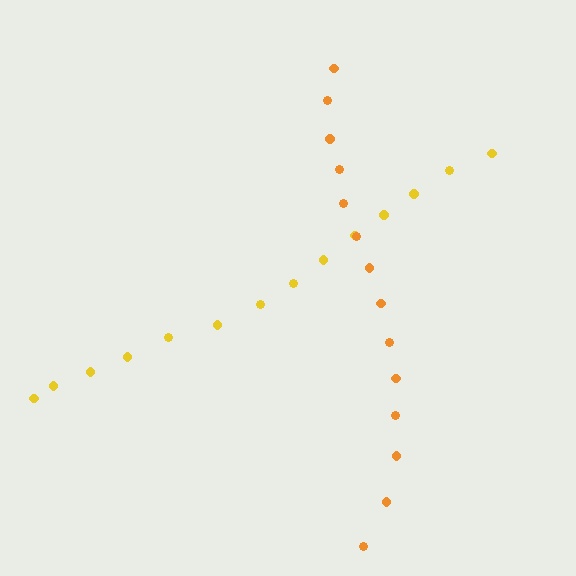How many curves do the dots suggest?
There are 2 distinct paths.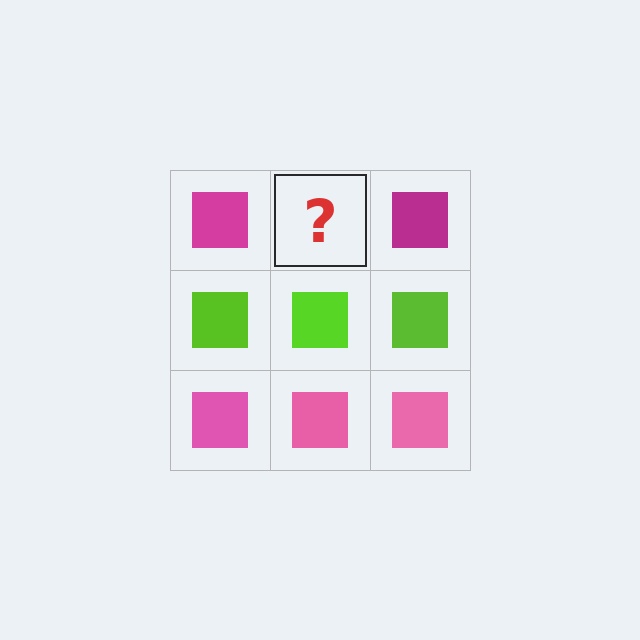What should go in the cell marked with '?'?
The missing cell should contain a magenta square.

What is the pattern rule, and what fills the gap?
The rule is that each row has a consistent color. The gap should be filled with a magenta square.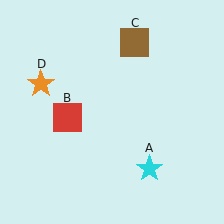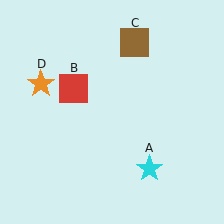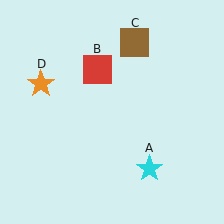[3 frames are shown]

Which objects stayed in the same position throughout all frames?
Cyan star (object A) and brown square (object C) and orange star (object D) remained stationary.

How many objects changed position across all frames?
1 object changed position: red square (object B).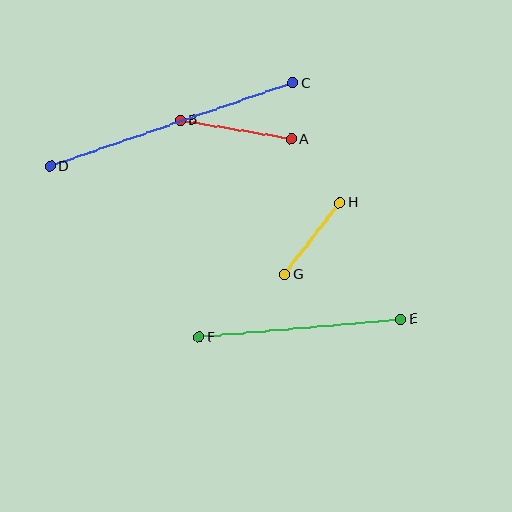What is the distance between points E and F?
The distance is approximately 202 pixels.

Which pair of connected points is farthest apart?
Points C and D are farthest apart.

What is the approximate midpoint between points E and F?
The midpoint is at approximately (300, 328) pixels.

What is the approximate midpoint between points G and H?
The midpoint is at approximately (312, 238) pixels.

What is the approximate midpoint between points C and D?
The midpoint is at approximately (172, 124) pixels.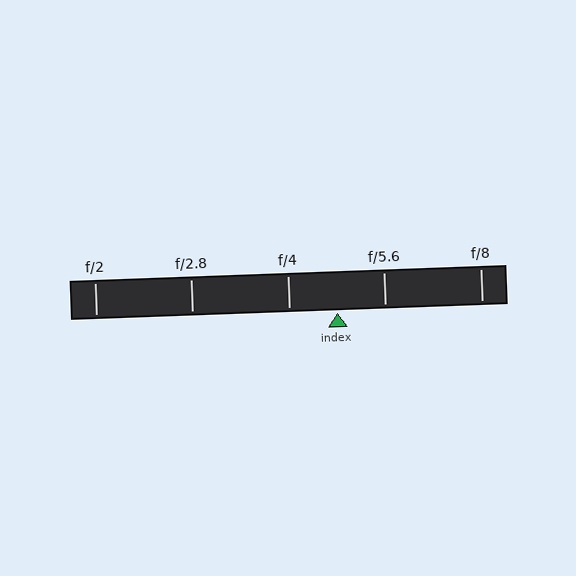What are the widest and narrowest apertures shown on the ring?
The widest aperture shown is f/2 and the narrowest is f/8.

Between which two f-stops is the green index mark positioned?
The index mark is between f/4 and f/5.6.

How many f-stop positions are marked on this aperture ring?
There are 5 f-stop positions marked.